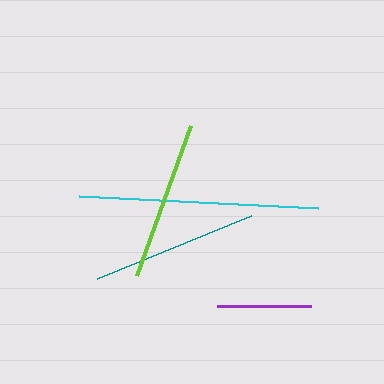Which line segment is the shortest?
The purple line is the shortest at approximately 95 pixels.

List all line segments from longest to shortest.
From longest to shortest: cyan, teal, lime, purple.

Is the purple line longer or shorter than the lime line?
The lime line is longer than the purple line.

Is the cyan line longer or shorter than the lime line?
The cyan line is longer than the lime line.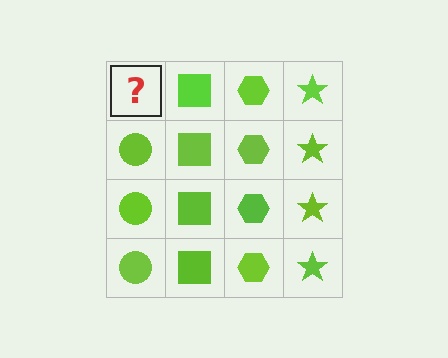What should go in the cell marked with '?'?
The missing cell should contain a lime circle.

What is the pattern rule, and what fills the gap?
The rule is that each column has a consistent shape. The gap should be filled with a lime circle.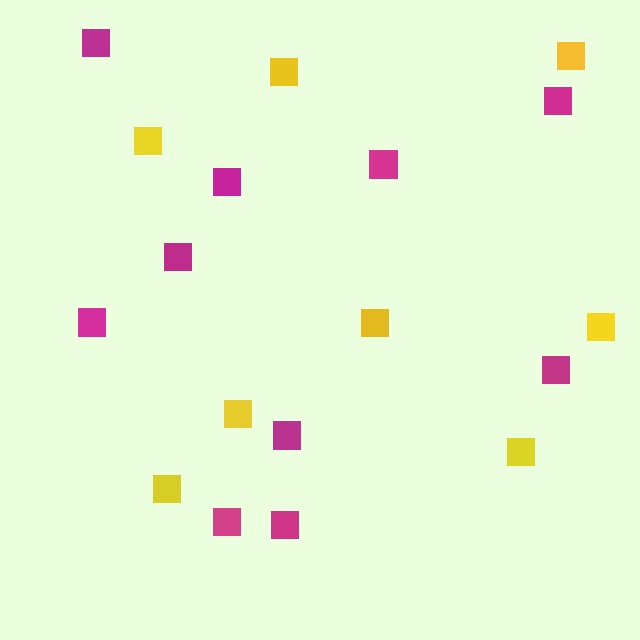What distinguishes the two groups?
There are 2 groups: one group of magenta squares (10) and one group of yellow squares (8).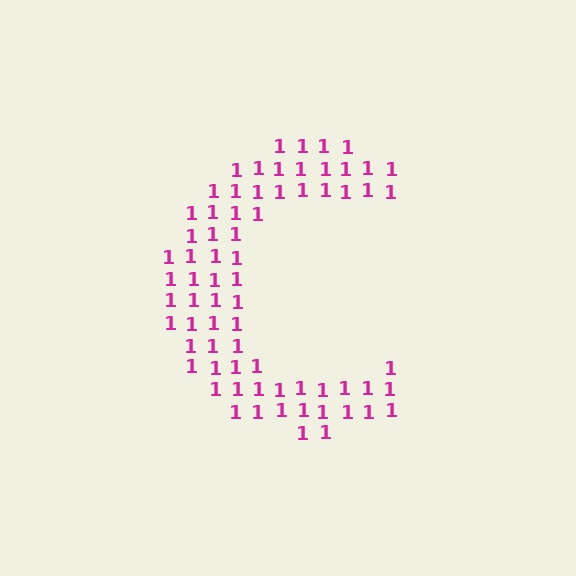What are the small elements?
The small elements are digit 1's.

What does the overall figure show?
The overall figure shows the letter C.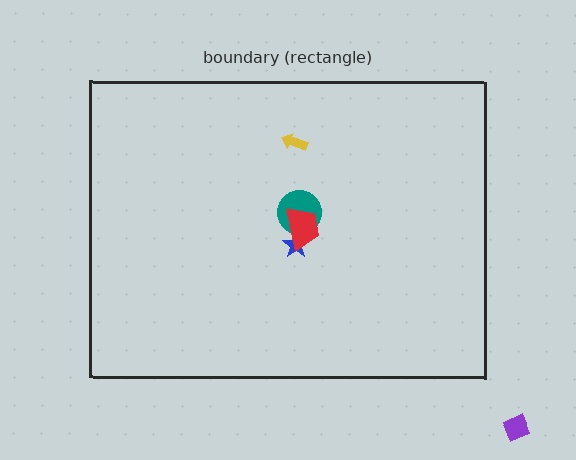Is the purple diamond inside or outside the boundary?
Outside.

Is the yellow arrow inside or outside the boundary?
Inside.